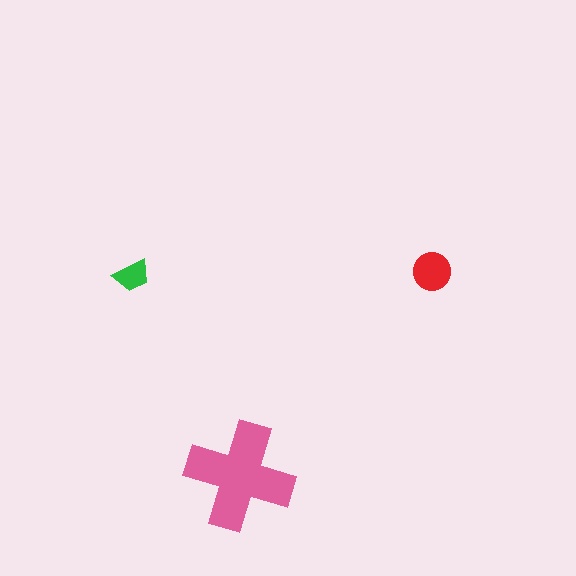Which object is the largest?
The pink cross.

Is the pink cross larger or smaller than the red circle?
Larger.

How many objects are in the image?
There are 3 objects in the image.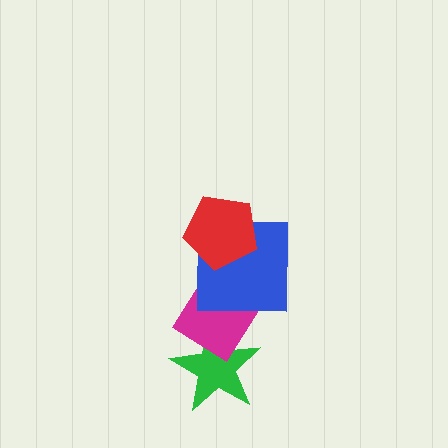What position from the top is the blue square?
The blue square is 2nd from the top.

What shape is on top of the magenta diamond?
The blue square is on top of the magenta diamond.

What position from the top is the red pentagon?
The red pentagon is 1st from the top.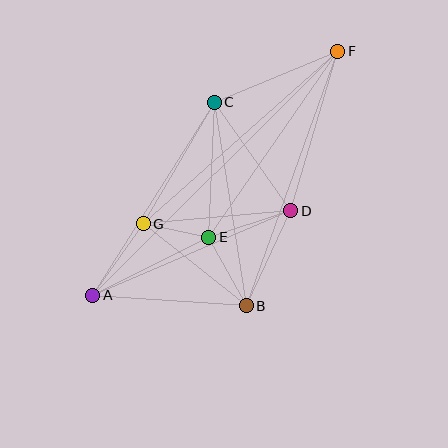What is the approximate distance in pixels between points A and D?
The distance between A and D is approximately 216 pixels.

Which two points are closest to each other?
Points E and G are closest to each other.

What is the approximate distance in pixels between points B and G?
The distance between B and G is approximately 132 pixels.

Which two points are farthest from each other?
Points A and F are farthest from each other.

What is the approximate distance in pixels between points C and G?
The distance between C and G is approximately 141 pixels.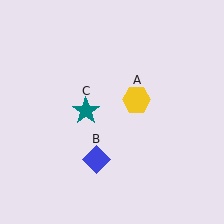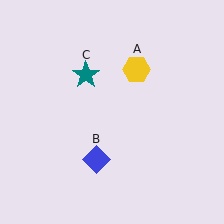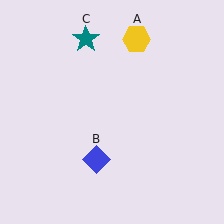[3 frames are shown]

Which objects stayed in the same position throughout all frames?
Blue diamond (object B) remained stationary.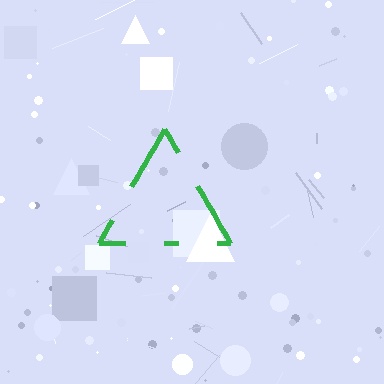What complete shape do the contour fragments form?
The contour fragments form a triangle.